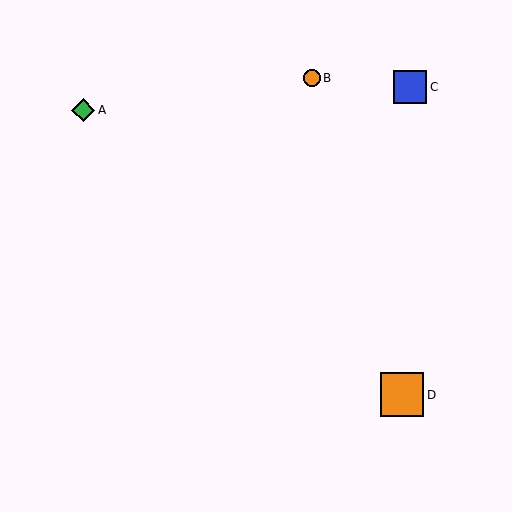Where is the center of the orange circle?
The center of the orange circle is at (312, 78).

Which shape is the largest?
The orange square (labeled D) is the largest.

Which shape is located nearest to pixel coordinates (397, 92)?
The blue square (labeled C) at (410, 87) is nearest to that location.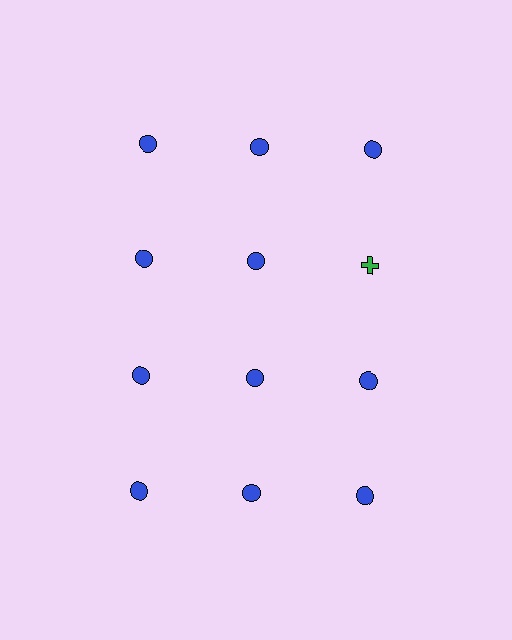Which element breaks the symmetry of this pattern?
The green cross in the second row, center column breaks the symmetry. All other shapes are blue circles.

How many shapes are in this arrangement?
There are 12 shapes arranged in a grid pattern.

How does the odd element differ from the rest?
It differs in both color (green instead of blue) and shape (cross instead of circle).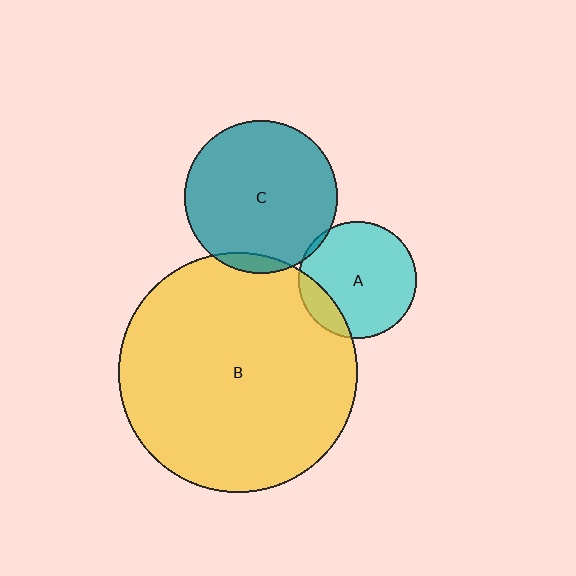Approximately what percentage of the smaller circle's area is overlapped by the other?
Approximately 15%.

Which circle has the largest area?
Circle B (yellow).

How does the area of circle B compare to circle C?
Approximately 2.5 times.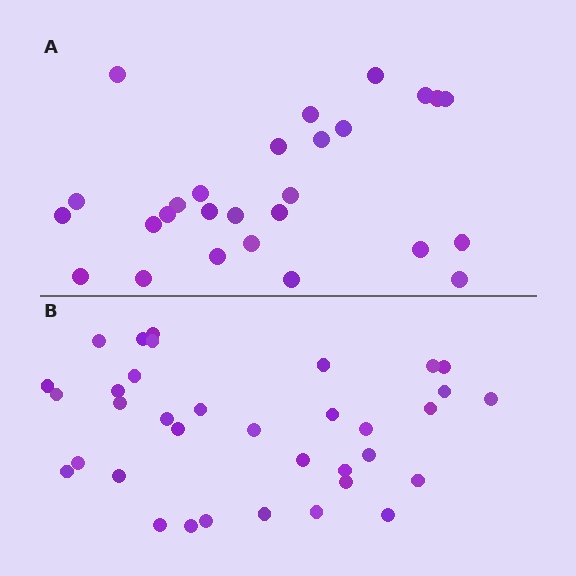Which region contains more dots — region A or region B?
Region B (the bottom region) has more dots.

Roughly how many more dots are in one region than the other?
Region B has roughly 8 or so more dots than region A.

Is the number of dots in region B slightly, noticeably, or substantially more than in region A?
Region B has noticeably more, but not dramatically so. The ratio is roughly 1.3 to 1.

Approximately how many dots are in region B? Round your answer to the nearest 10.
About 40 dots. (The exact count is 35, which rounds to 40.)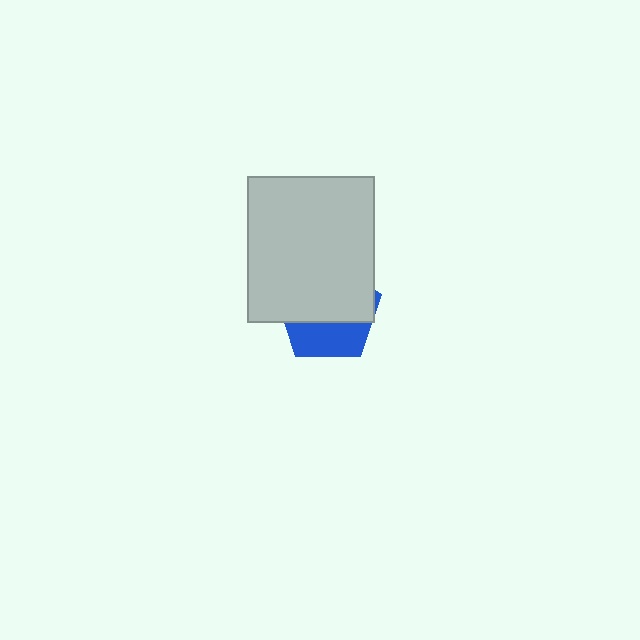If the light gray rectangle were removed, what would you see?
You would see the complete blue pentagon.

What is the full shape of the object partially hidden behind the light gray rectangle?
The partially hidden object is a blue pentagon.